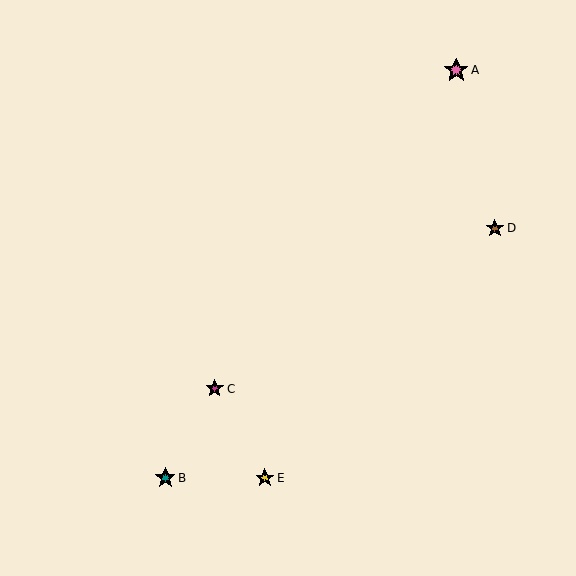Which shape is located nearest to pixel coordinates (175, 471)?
The teal star (labeled B) at (165, 478) is nearest to that location.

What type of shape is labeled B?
Shape B is a teal star.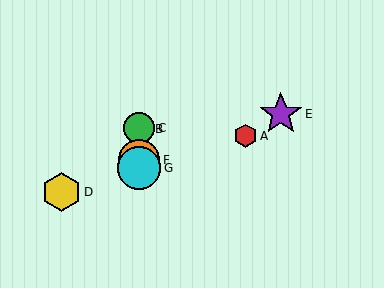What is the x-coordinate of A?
Object A is at x≈245.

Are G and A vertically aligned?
No, G is at x≈139 and A is at x≈245.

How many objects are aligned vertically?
4 objects (B, C, F, G) are aligned vertically.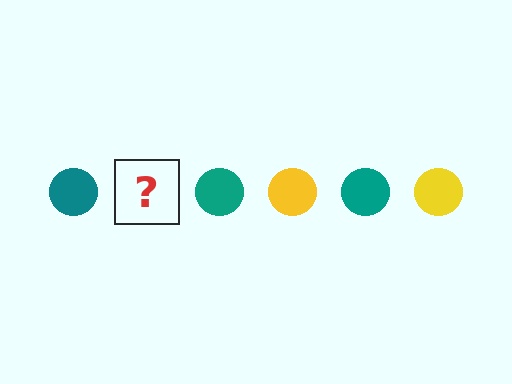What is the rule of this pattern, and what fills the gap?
The rule is that the pattern cycles through teal, yellow circles. The gap should be filled with a yellow circle.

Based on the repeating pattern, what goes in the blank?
The blank should be a yellow circle.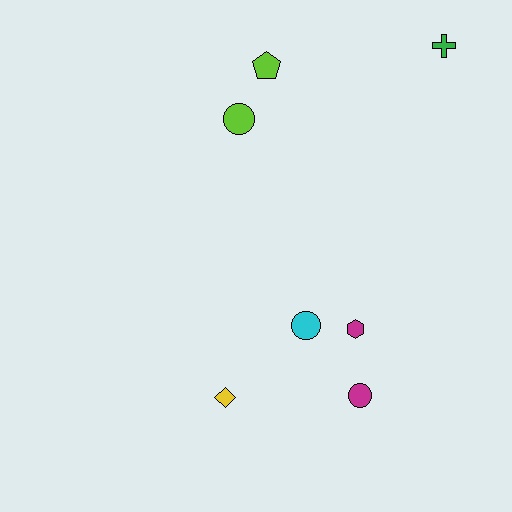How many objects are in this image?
There are 7 objects.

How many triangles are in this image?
There are no triangles.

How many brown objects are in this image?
There are no brown objects.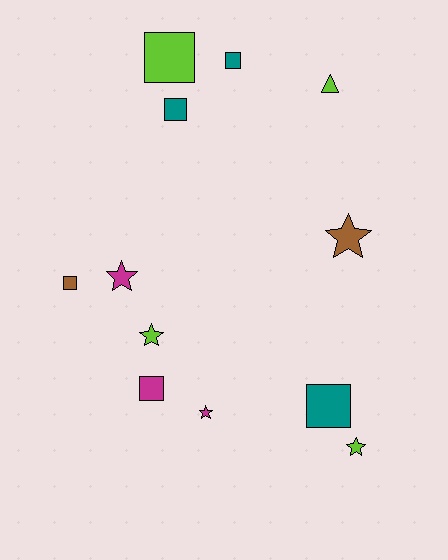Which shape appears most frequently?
Square, with 6 objects.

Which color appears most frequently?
Lime, with 4 objects.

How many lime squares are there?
There is 1 lime square.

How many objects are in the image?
There are 12 objects.